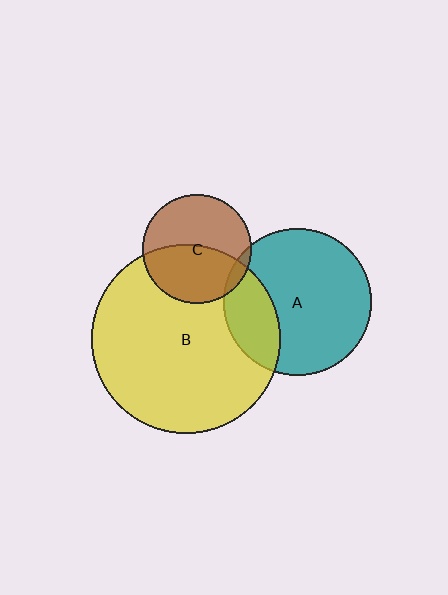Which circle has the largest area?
Circle B (yellow).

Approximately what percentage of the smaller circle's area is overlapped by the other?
Approximately 25%.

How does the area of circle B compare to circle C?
Approximately 3.0 times.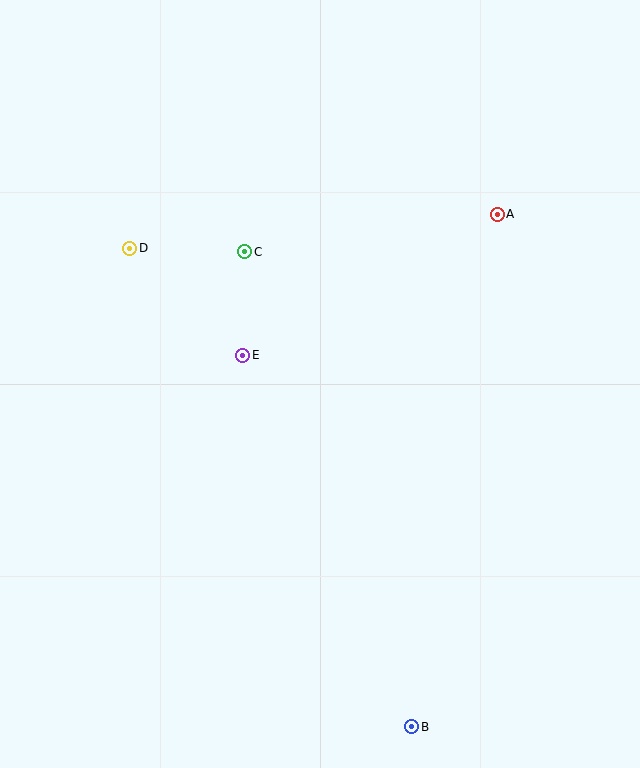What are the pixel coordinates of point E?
Point E is at (243, 355).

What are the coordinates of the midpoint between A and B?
The midpoint between A and B is at (455, 471).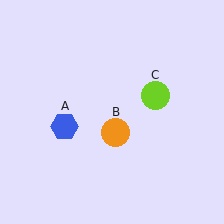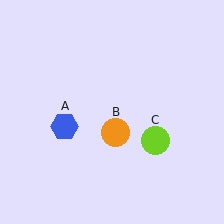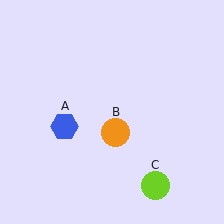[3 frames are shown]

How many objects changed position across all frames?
1 object changed position: lime circle (object C).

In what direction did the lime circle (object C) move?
The lime circle (object C) moved down.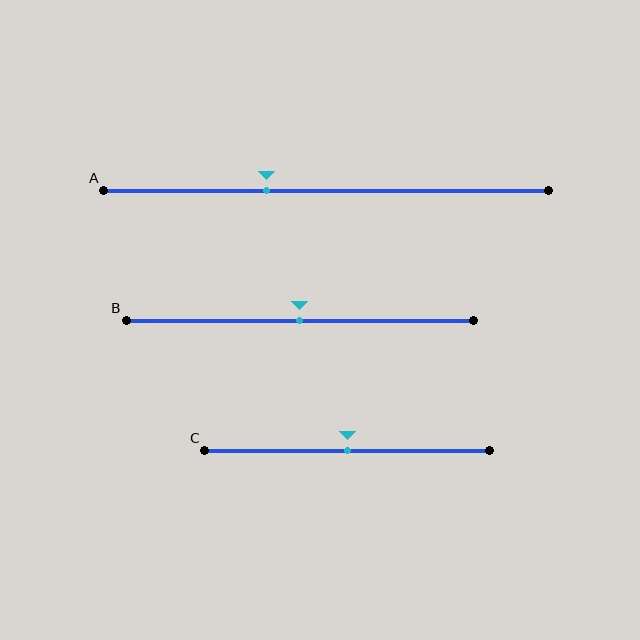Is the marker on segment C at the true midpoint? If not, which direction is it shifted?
Yes, the marker on segment C is at the true midpoint.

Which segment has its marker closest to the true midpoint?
Segment B has its marker closest to the true midpoint.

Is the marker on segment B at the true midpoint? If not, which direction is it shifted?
Yes, the marker on segment B is at the true midpoint.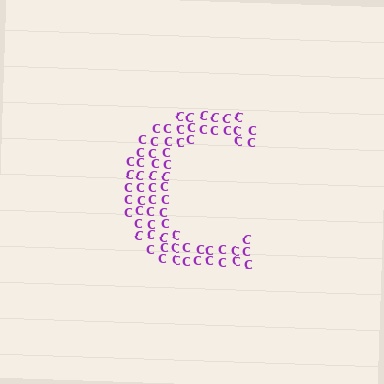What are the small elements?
The small elements are letter C's.